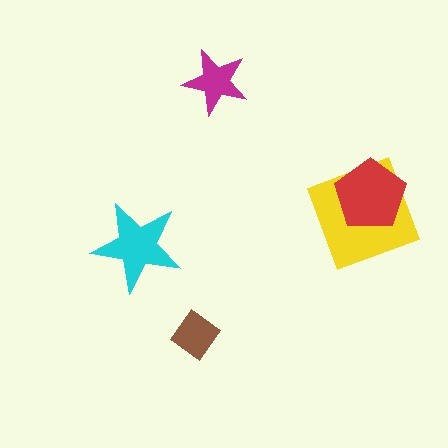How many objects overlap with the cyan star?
0 objects overlap with the cyan star.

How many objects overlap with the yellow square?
1 object overlaps with the yellow square.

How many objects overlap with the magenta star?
0 objects overlap with the magenta star.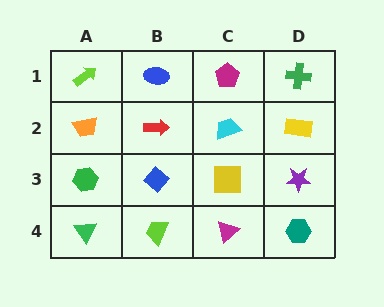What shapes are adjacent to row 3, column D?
A yellow rectangle (row 2, column D), a teal hexagon (row 4, column D), a yellow square (row 3, column C).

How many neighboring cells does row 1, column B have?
3.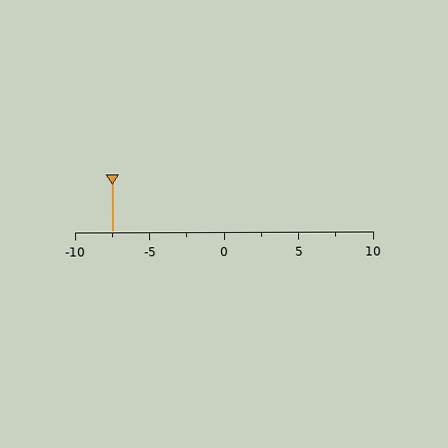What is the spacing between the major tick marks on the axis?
The major ticks are spaced 5 apart.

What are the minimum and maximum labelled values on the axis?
The axis runs from -10 to 10.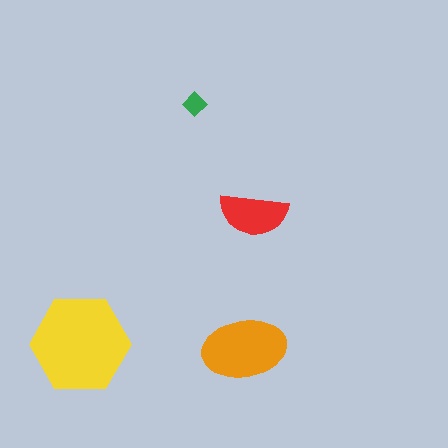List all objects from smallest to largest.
The green diamond, the red semicircle, the orange ellipse, the yellow hexagon.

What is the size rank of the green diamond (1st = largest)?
4th.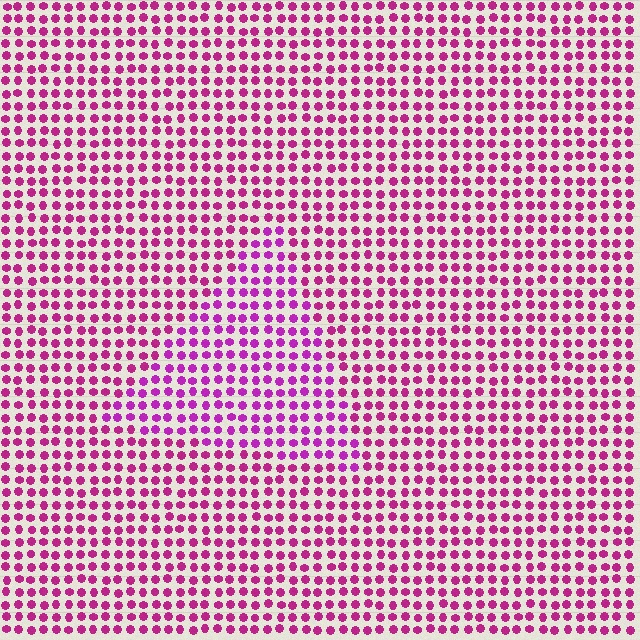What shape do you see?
I see a triangle.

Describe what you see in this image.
The image is filled with small magenta elements in a uniform arrangement. A triangle-shaped region is visible where the elements are tinted to a slightly different hue, forming a subtle color boundary.